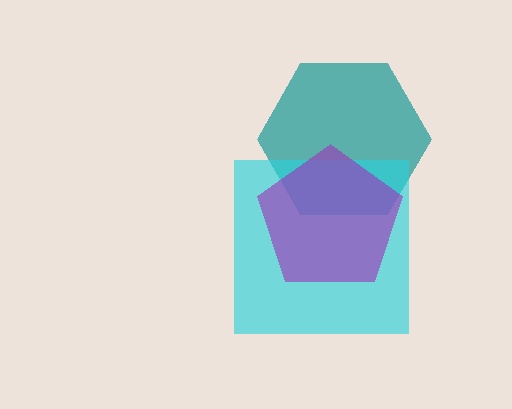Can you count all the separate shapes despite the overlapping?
Yes, there are 3 separate shapes.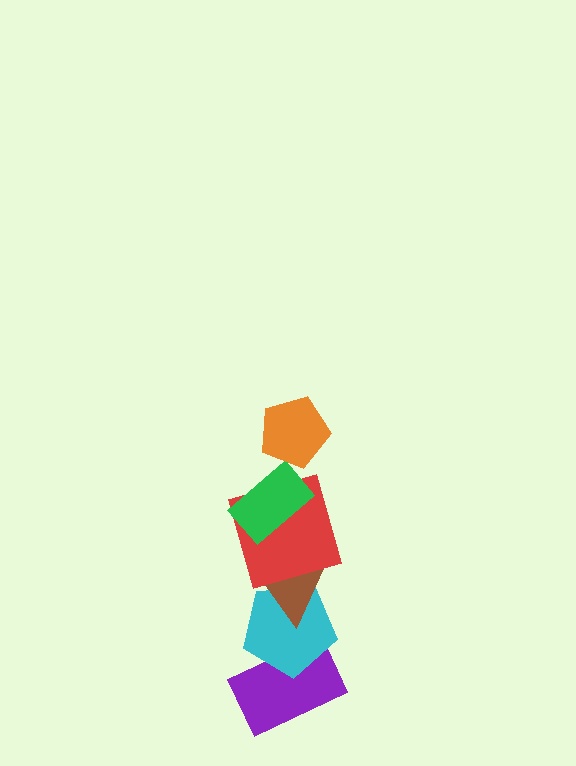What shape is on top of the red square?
The green rectangle is on top of the red square.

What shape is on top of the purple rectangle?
The cyan pentagon is on top of the purple rectangle.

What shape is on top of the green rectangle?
The orange pentagon is on top of the green rectangle.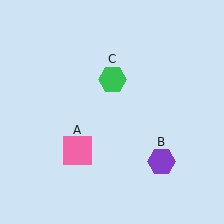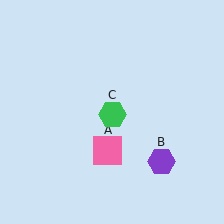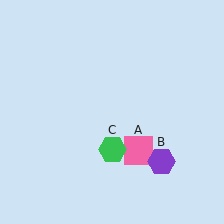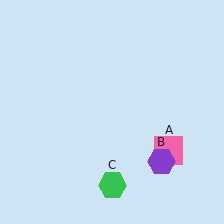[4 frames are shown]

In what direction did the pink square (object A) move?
The pink square (object A) moved right.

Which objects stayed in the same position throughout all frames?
Purple hexagon (object B) remained stationary.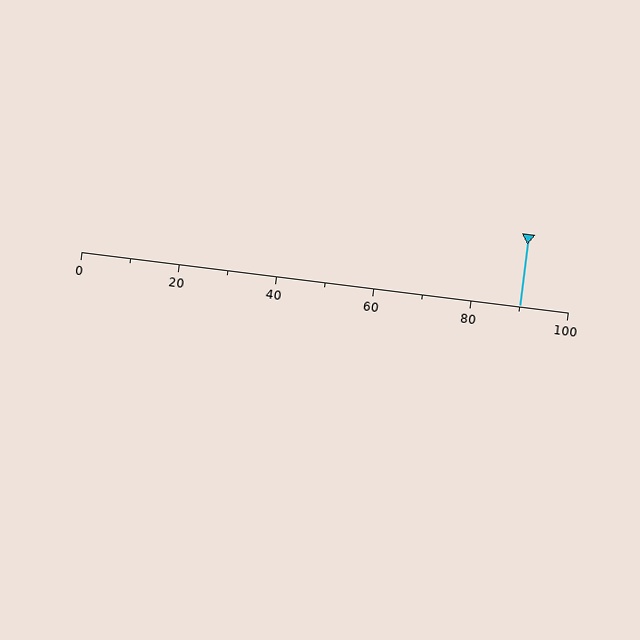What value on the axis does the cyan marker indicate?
The marker indicates approximately 90.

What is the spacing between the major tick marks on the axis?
The major ticks are spaced 20 apart.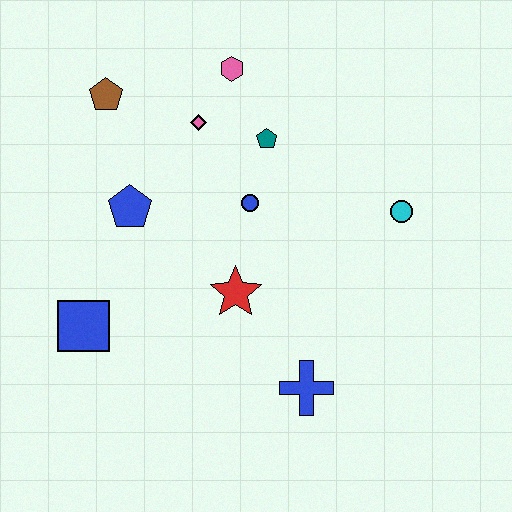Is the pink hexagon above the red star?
Yes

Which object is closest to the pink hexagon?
The pink diamond is closest to the pink hexagon.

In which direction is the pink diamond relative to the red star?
The pink diamond is above the red star.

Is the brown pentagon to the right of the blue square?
Yes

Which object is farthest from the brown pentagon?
The blue cross is farthest from the brown pentagon.